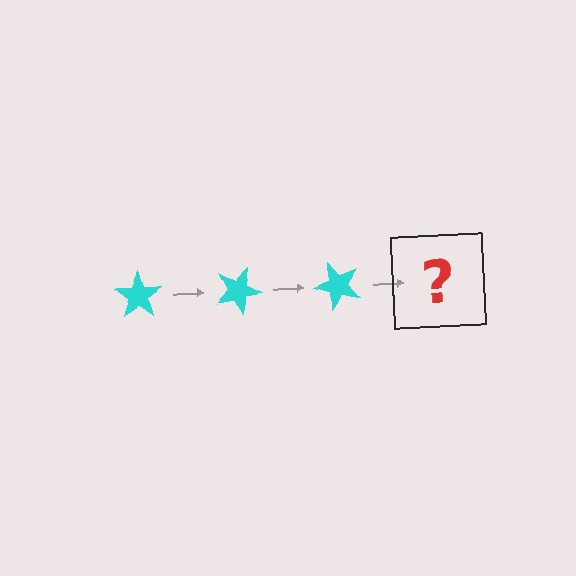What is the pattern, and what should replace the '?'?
The pattern is that the star rotates 25 degrees each step. The '?' should be a cyan star rotated 75 degrees.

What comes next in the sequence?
The next element should be a cyan star rotated 75 degrees.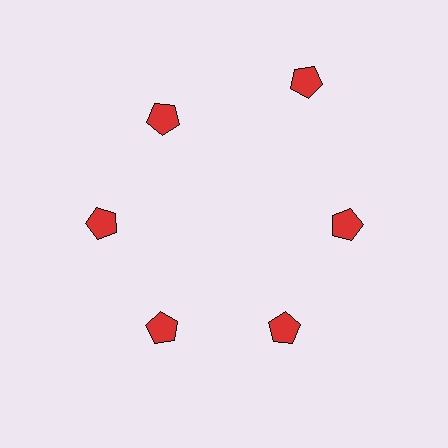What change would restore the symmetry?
The symmetry would be restored by moving it inward, back onto the ring so that all 6 pentagons sit at equal angles and equal distance from the center.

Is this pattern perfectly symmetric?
No. The 6 red pentagons are arranged in a ring, but one element near the 1 o'clock position is pushed outward from the center, breaking the 6-fold rotational symmetry.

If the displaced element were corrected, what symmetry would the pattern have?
It would have 6-fold rotational symmetry — the pattern would map onto itself every 60 degrees.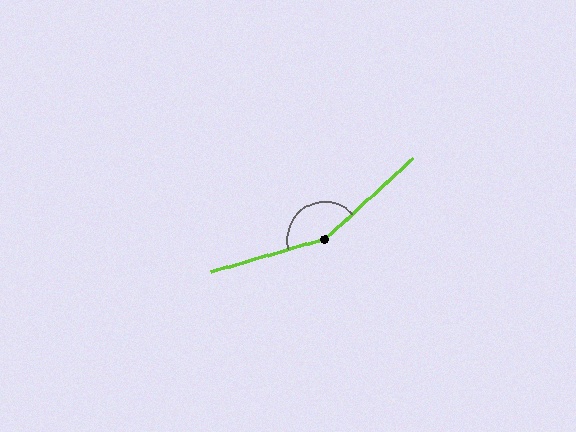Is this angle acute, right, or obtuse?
It is obtuse.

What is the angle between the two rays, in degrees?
Approximately 153 degrees.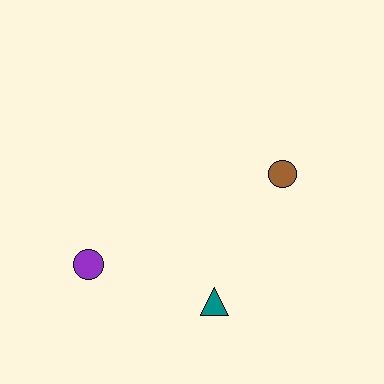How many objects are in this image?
There are 3 objects.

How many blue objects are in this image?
There are no blue objects.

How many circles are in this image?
There are 2 circles.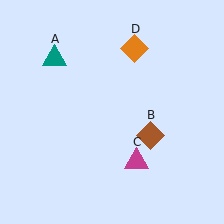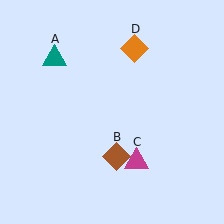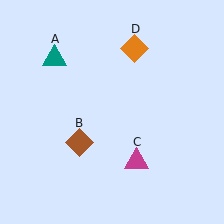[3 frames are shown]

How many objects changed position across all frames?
1 object changed position: brown diamond (object B).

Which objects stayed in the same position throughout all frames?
Teal triangle (object A) and magenta triangle (object C) and orange diamond (object D) remained stationary.